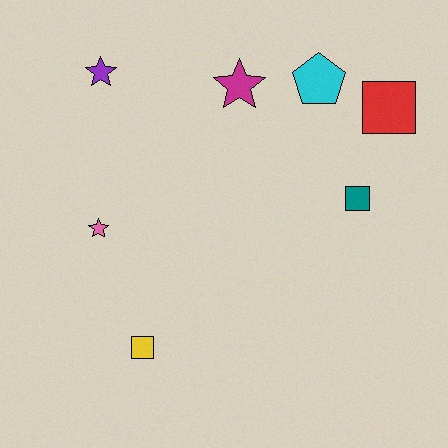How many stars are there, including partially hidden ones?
There are 3 stars.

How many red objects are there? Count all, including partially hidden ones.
There is 1 red object.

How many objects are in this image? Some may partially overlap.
There are 7 objects.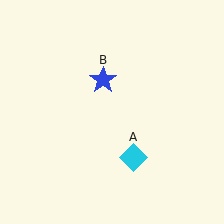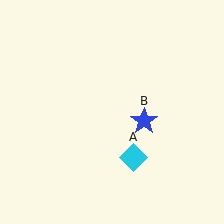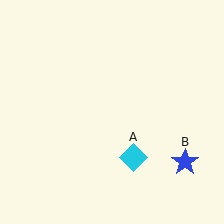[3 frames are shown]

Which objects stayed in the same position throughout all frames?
Cyan diamond (object A) remained stationary.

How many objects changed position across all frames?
1 object changed position: blue star (object B).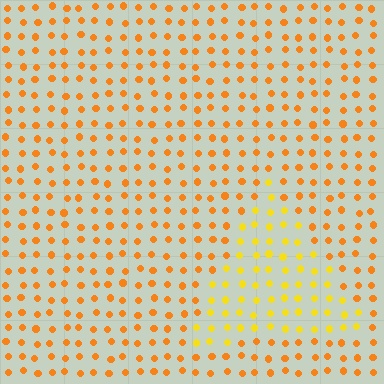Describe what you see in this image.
The image is filled with small orange elements in a uniform arrangement. A triangle-shaped region is visible where the elements are tinted to a slightly different hue, forming a subtle color boundary.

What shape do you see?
I see a triangle.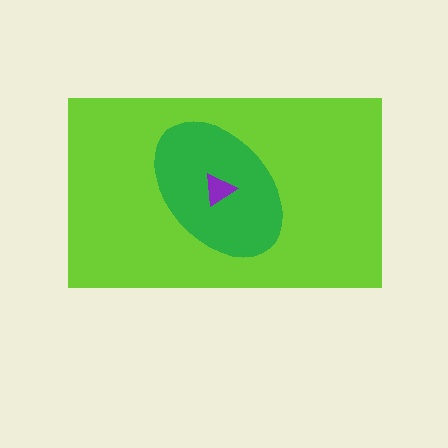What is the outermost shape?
The lime rectangle.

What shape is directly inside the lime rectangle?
The green ellipse.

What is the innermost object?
The purple triangle.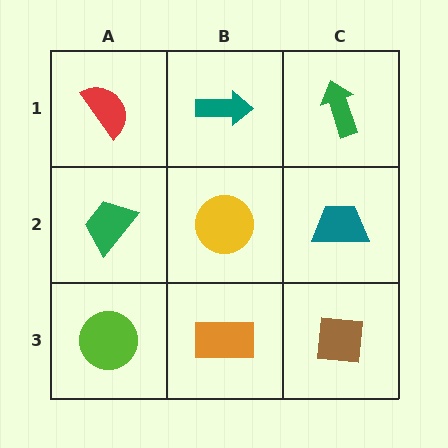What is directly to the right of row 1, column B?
A green arrow.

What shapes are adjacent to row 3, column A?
A green trapezoid (row 2, column A), an orange rectangle (row 3, column B).